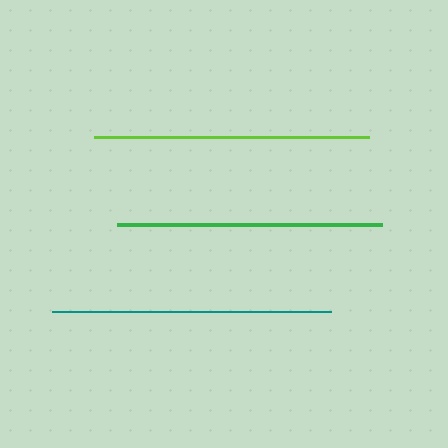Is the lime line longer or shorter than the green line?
The lime line is longer than the green line.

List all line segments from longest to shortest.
From longest to shortest: teal, lime, green.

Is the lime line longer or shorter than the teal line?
The teal line is longer than the lime line.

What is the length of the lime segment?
The lime segment is approximately 275 pixels long.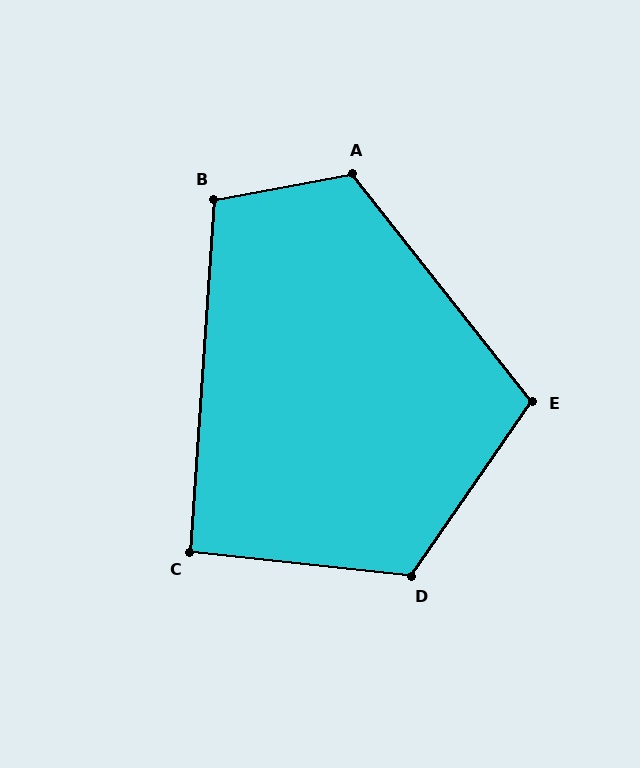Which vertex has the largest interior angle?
D, at approximately 119 degrees.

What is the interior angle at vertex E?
Approximately 107 degrees (obtuse).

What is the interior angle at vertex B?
Approximately 104 degrees (obtuse).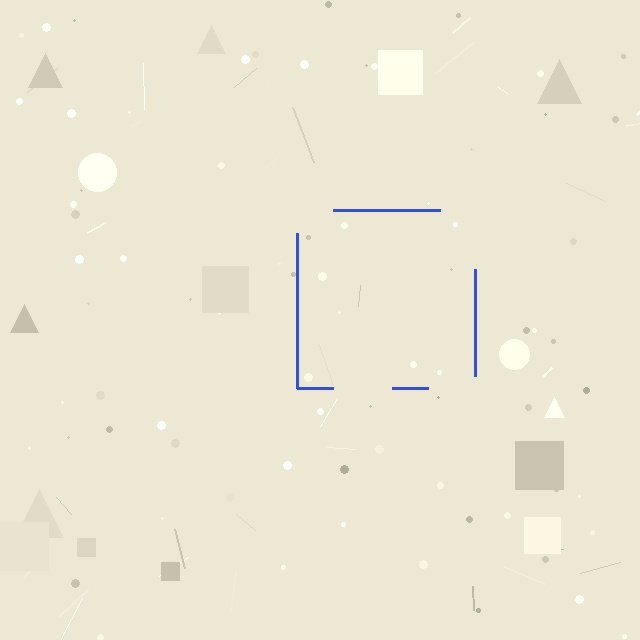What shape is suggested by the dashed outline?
The dashed outline suggests a square.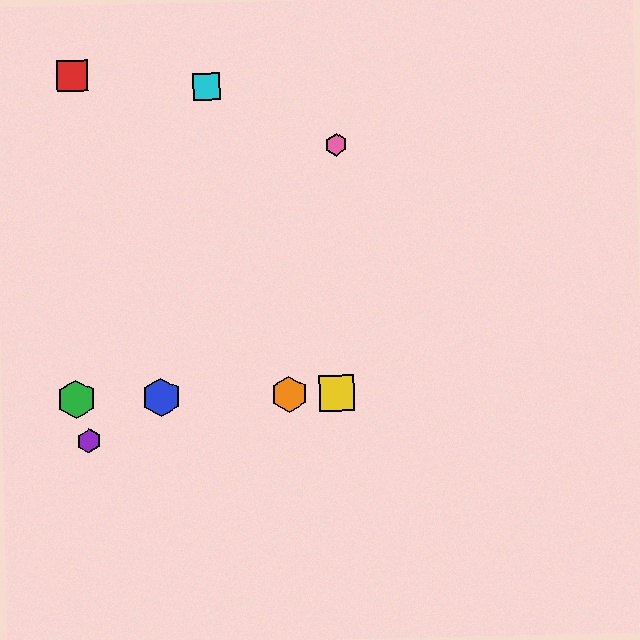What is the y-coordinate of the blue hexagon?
The blue hexagon is at y≈397.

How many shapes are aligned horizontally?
4 shapes (the blue hexagon, the green hexagon, the yellow square, the orange hexagon) are aligned horizontally.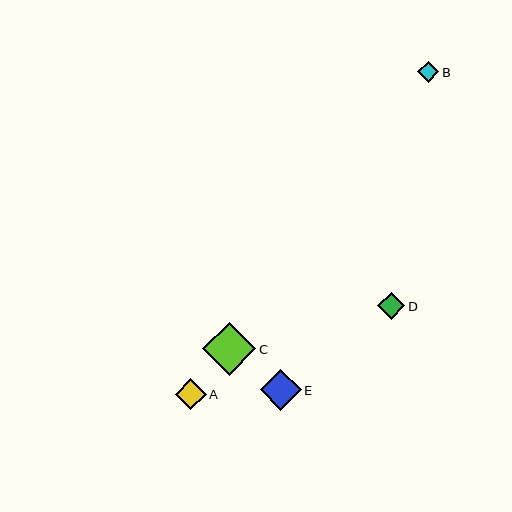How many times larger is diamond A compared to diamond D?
Diamond A is approximately 1.1 times the size of diamond D.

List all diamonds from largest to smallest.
From largest to smallest: C, E, A, D, B.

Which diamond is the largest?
Diamond C is the largest with a size of approximately 53 pixels.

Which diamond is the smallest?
Diamond B is the smallest with a size of approximately 21 pixels.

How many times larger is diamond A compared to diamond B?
Diamond A is approximately 1.5 times the size of diamond B.